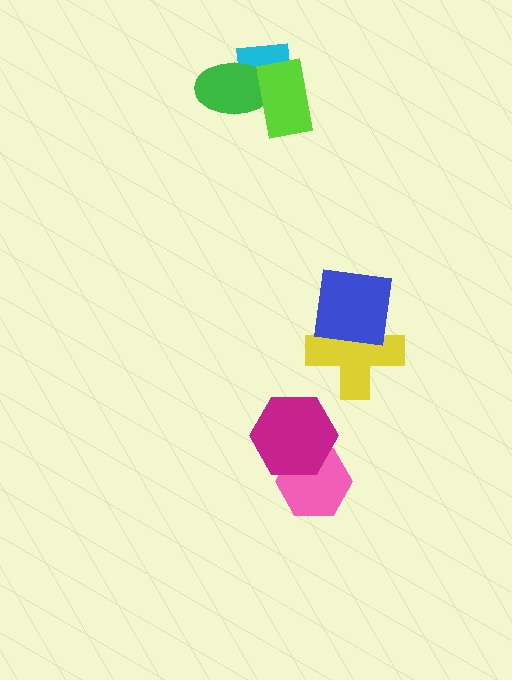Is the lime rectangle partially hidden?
No, no other shape covers it.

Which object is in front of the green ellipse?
The lime rectangle is in front of the green ellipse.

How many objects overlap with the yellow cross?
1 object overlaps with the yellow cross.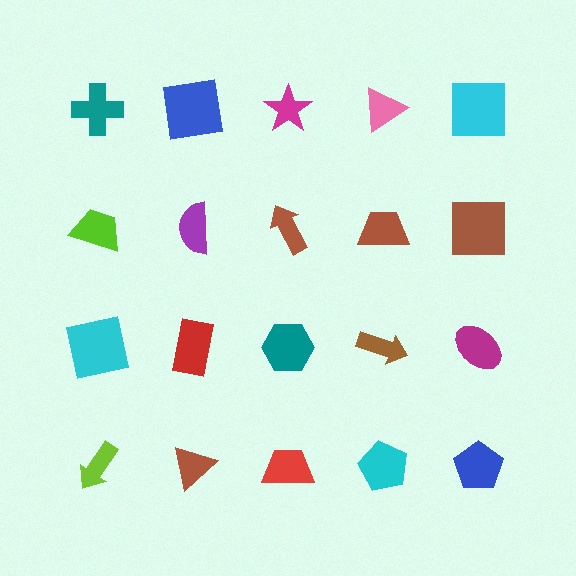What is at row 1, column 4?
A pink triangle.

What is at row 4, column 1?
A lime arrow.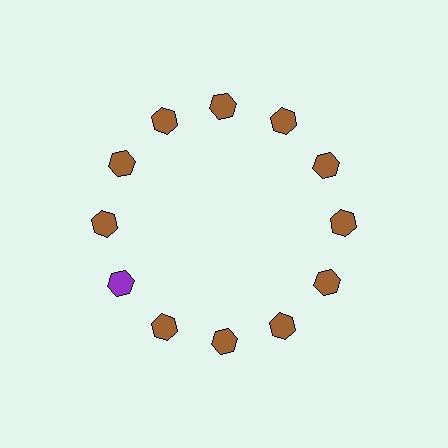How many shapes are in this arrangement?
There are 12 shapes arranged in a ring pattern.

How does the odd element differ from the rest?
It has a different color: purple instead of brown.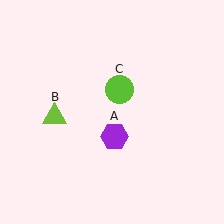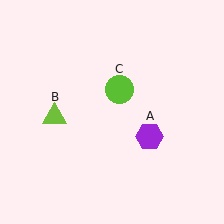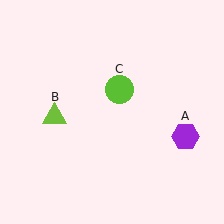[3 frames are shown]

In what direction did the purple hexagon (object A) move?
The purple hexagon (object A) moved right.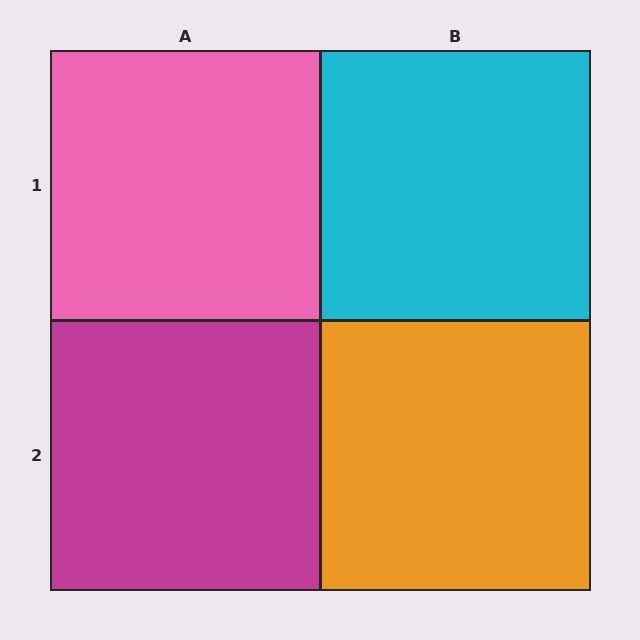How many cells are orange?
1 cell is orange.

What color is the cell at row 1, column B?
Cyan.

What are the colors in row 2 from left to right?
Magenta, orange.